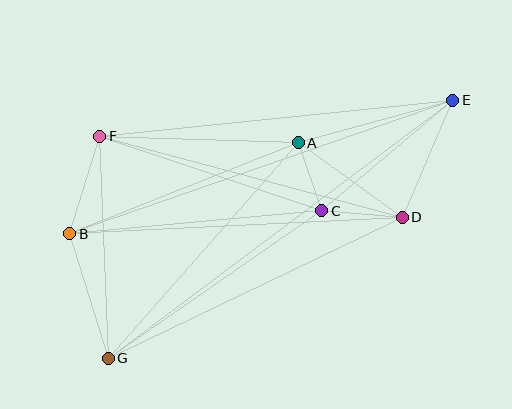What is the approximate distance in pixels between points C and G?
The distance between C and G is approximately 259 pixels.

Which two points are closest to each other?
Points A and C are closest to each other.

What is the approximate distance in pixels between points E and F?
The distance between E and F is approximately 354 pixels.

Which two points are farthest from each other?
Points E and G are farthest from each other.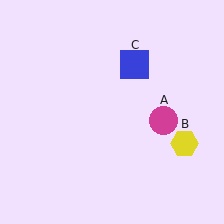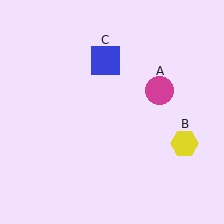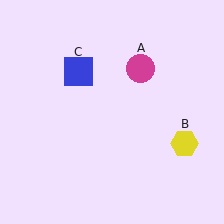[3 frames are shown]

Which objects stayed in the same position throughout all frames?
Yellow hexagon (object B) remained stationary.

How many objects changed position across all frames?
2 objects changed position: magenta circle (object A), blue square (object C).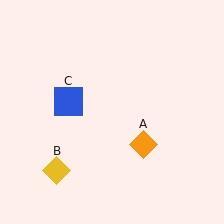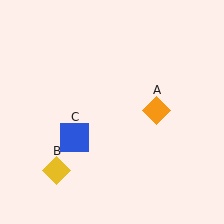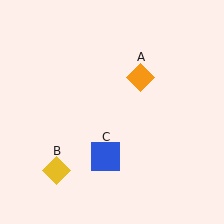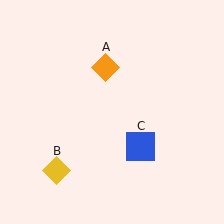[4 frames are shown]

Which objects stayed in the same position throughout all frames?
Yellow diamond (object B) remained stationary.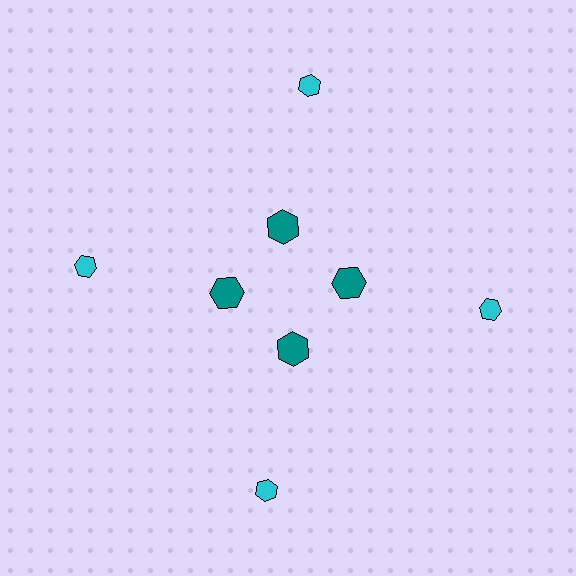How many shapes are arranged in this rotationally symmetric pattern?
There are 8 shapes, arranged in 4 groups of 2.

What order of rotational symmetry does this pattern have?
This pattern has 4-fold rotational symmetry.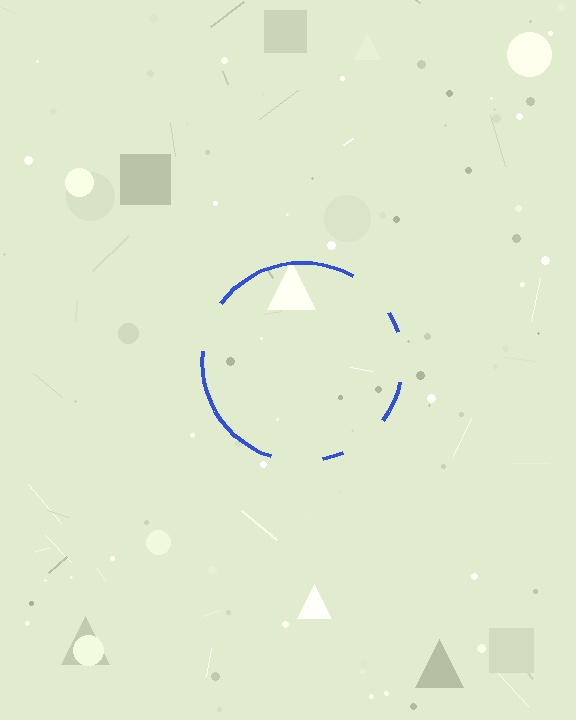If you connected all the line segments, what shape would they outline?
They would outline a circle.